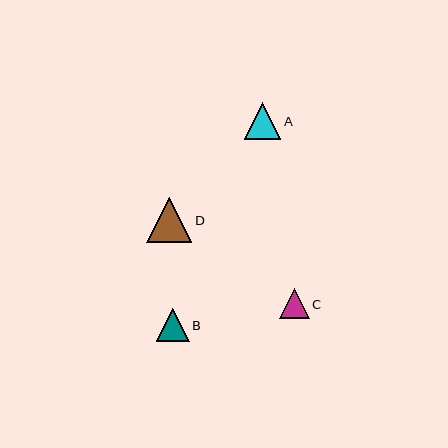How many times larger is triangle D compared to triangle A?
Triangle D is approximately 1.2 times the size of triangle A.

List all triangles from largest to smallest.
From largest to smallest: D, A, B, C.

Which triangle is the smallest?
Triangle C is the smallest with a size of approximately 30 pixels.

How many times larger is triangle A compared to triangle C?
Triangle A is approximately 1.2 times the size of triangle C.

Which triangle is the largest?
Triangle D is the largest with a size of approximately 45 pixels.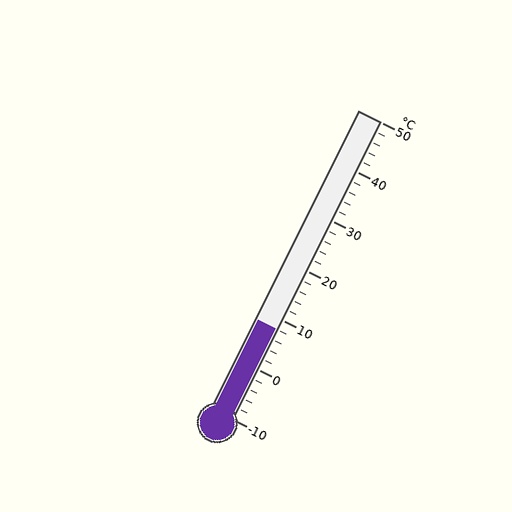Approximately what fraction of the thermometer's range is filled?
The thermometer is filled to approximately 30% of its range.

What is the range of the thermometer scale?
The thermometer scale ranges from -10°C to 50°C.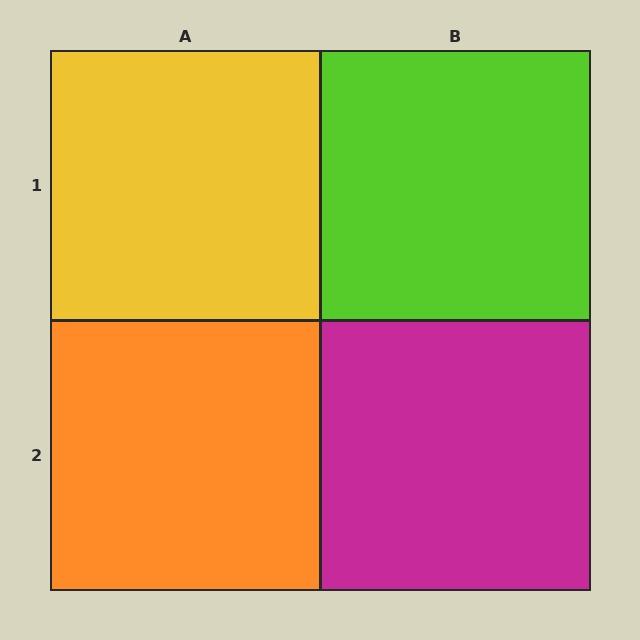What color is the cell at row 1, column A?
Yellow.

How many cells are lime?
1 cell is lime.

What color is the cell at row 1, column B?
Lime.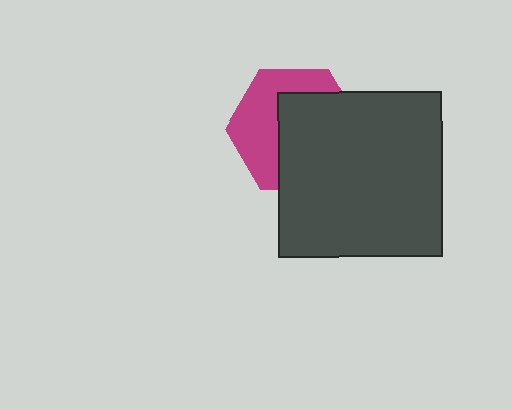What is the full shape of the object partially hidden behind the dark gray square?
The partially hidden object is a magenta hexagon.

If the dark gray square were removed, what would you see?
You would see the complete magenta hexagon.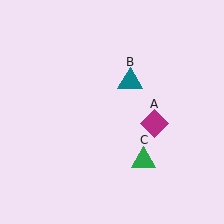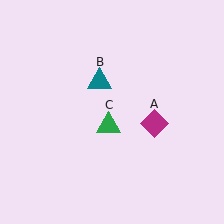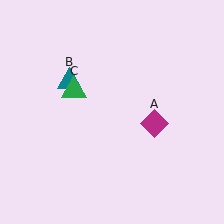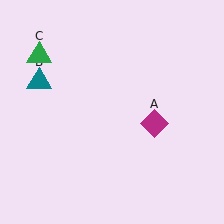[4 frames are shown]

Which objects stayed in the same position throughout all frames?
Magenta diamond (object A) remained stationary.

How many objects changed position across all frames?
2 objects changed position: teal triangle (object B), green triangle (object C).